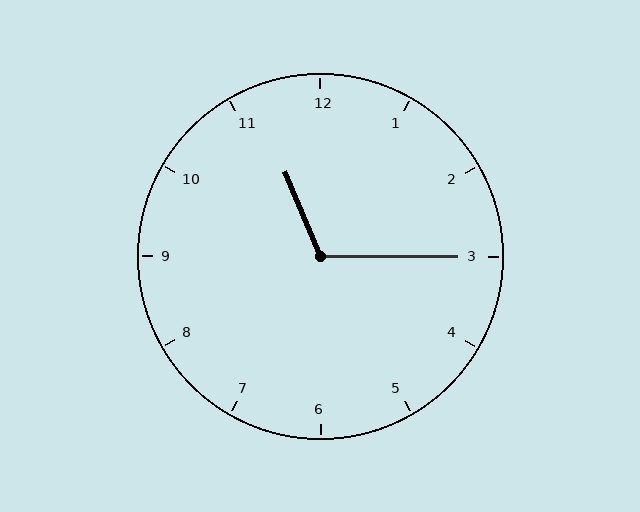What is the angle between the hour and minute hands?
Approximately 112 degrees.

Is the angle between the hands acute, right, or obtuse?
It is obtuse.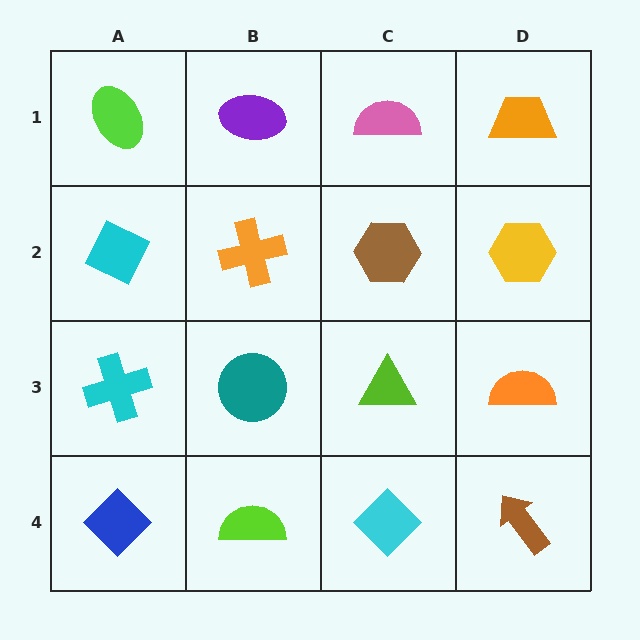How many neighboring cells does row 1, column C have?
3.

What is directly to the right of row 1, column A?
A purple ellipse.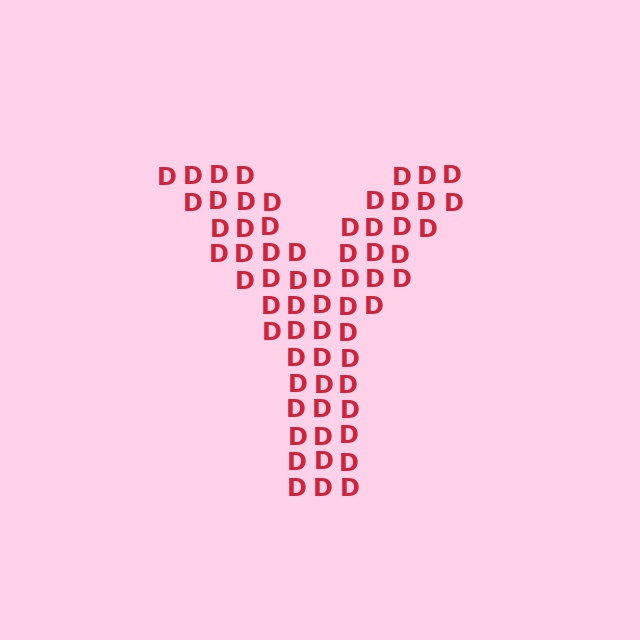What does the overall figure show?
The overall figure shows the letter Y.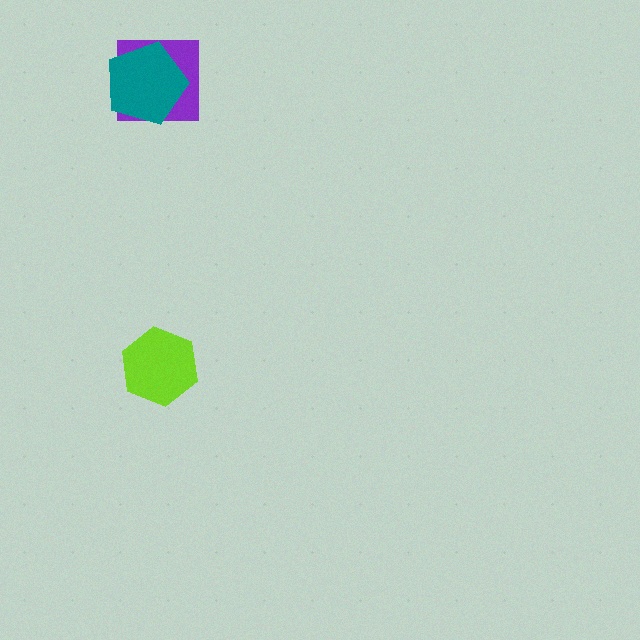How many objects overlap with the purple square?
1 object overlaps with the purple square.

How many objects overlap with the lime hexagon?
0 objects overlap with the lime hexagon.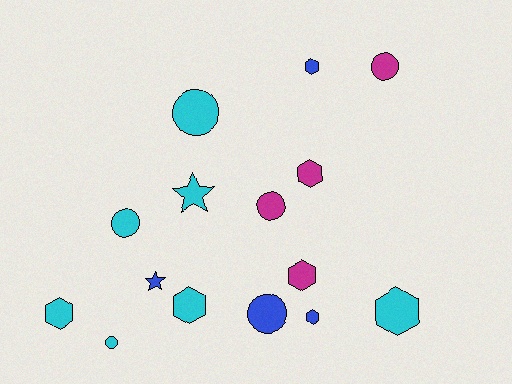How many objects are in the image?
There are 15 objects.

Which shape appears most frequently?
Hexagon, with 7 objects.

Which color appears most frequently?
Cyan, with 7 objects.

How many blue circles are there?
There is 1 blue circle.